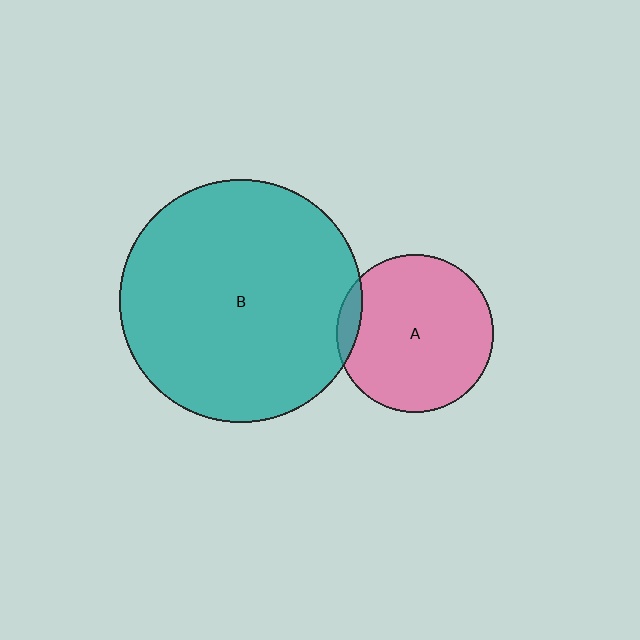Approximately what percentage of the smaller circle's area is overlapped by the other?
Approximately 10%.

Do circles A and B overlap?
Yes.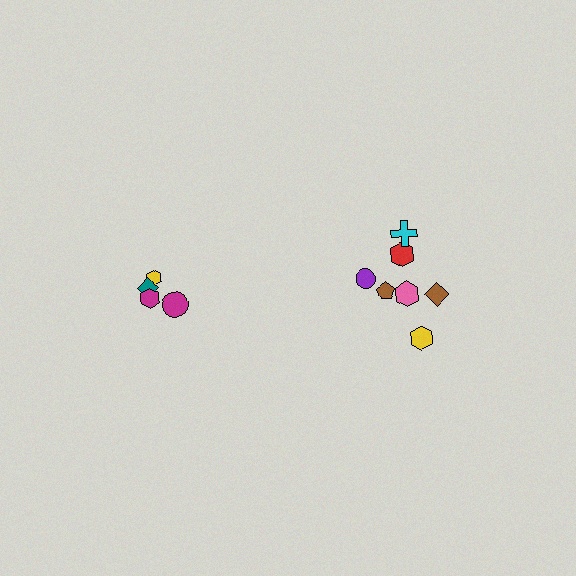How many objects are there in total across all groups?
There are 11 objects.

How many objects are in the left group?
There are 4 objects.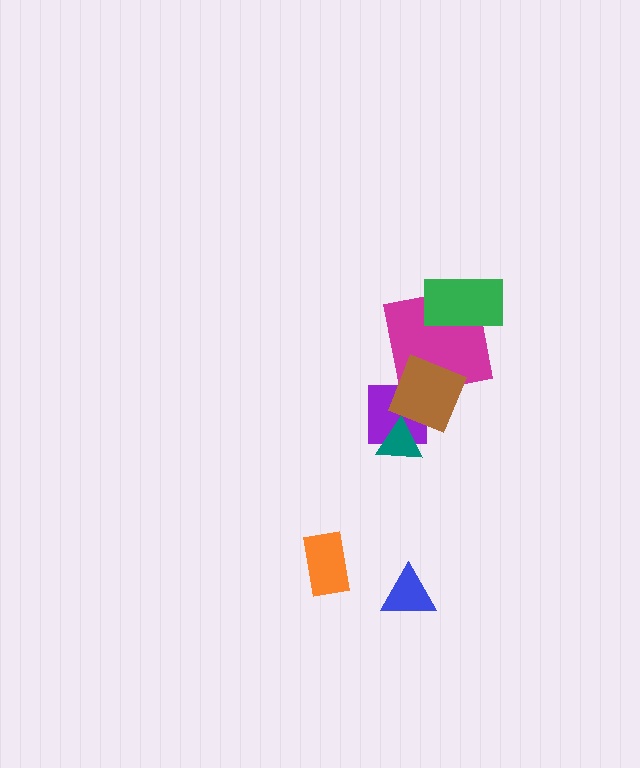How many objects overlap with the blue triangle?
0 objects overlap with the blue triangle.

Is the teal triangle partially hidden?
Yes, it is partially covered by another shape.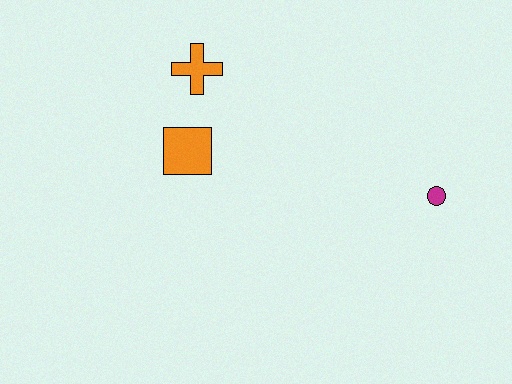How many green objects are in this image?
There are no green objects.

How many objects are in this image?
There are 3 objects.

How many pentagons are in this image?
There are no pentagons.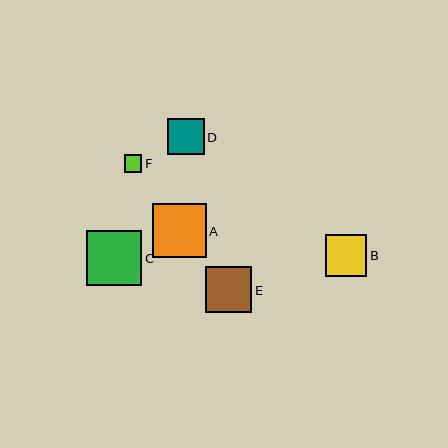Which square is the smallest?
Square F is the smallest with a size of approximately 17 pixels.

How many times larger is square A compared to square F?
Square A is approximately 3.1 times the size of square F.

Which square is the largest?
Square C is the largest with a size of approximately 55 pixels.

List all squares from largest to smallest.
From largest to smallest: C, A, E, B, D, F.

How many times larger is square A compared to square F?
Square A is approximately 3.1 times the size of square F.